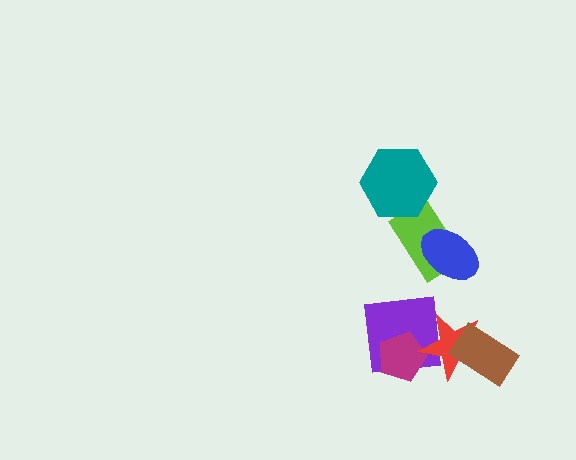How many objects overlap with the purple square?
2 objects overlap with the purple square.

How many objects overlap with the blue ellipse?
1 object overlaps with the blue ellipse.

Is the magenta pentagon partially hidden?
Yes, it is partially covered by another shape.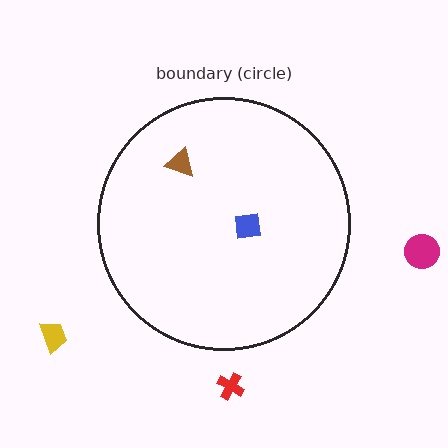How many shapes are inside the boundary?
2 inside, 3 outside.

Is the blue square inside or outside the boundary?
Inside.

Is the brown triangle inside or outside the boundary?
Inside.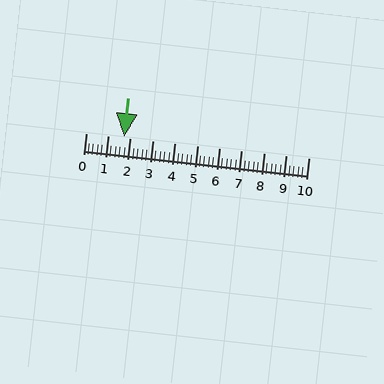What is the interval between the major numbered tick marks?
The major tick marks are spaced 1 units apart.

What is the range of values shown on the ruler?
The ruler shows values from 0 to 10.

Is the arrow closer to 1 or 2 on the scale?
The arrow is closer to 2.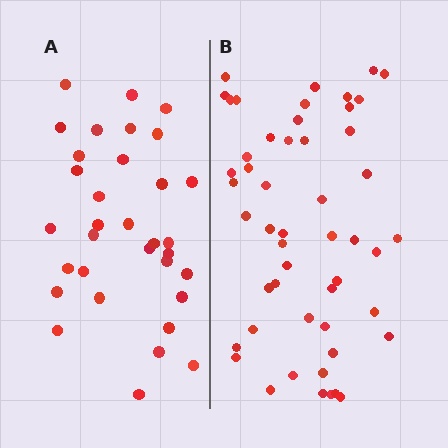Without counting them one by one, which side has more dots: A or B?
Region B (the right region) has more dots.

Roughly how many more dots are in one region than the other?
Region B has approximately 20 more dots than region A.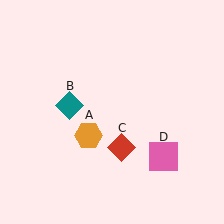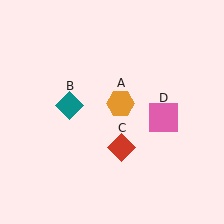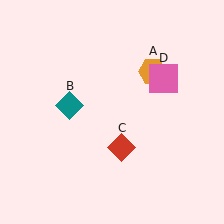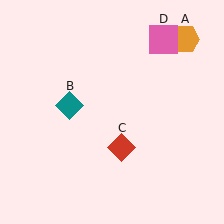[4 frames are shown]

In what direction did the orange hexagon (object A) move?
The orange hexagon (object A) moved up and to the right.